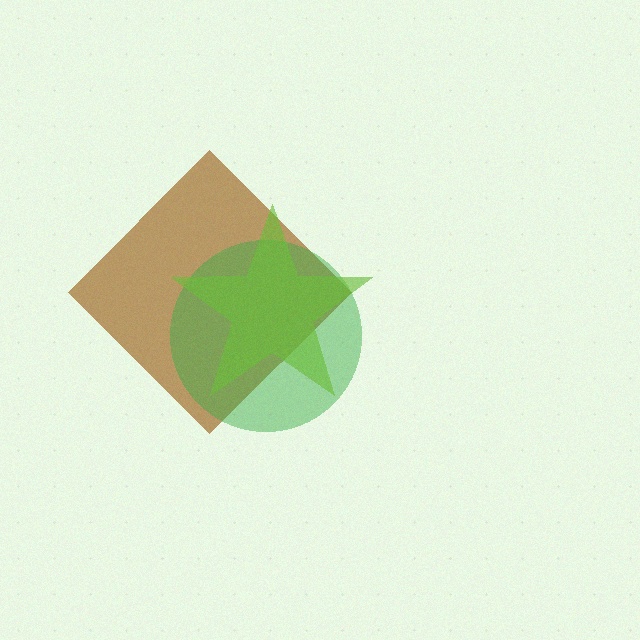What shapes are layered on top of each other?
The layered shapes are: a brown diamond, a green circle, a lime star.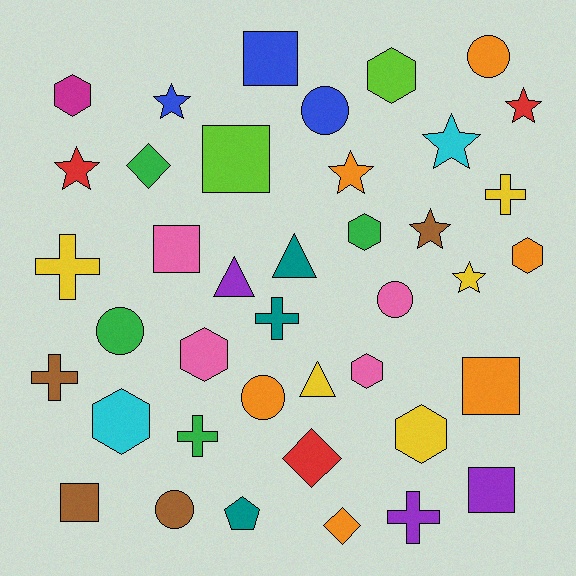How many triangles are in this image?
There are 3 triangles.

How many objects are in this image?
There are 40 objects.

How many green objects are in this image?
There are 4 green objects.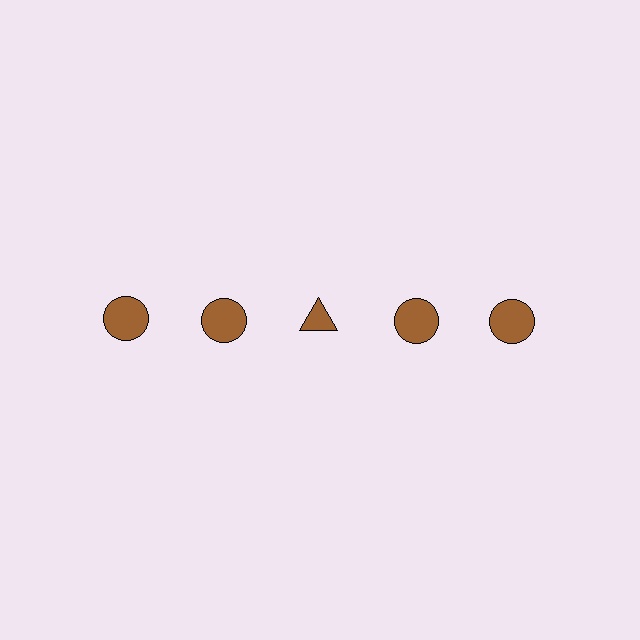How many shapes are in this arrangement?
There are 5 shapes arranged in a grid pattern.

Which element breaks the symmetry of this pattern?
The brown triangle in the top row, center column breaks the symmetry. All other shapes are brown circles.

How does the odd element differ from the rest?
It has a different shape: triangle instead of circle.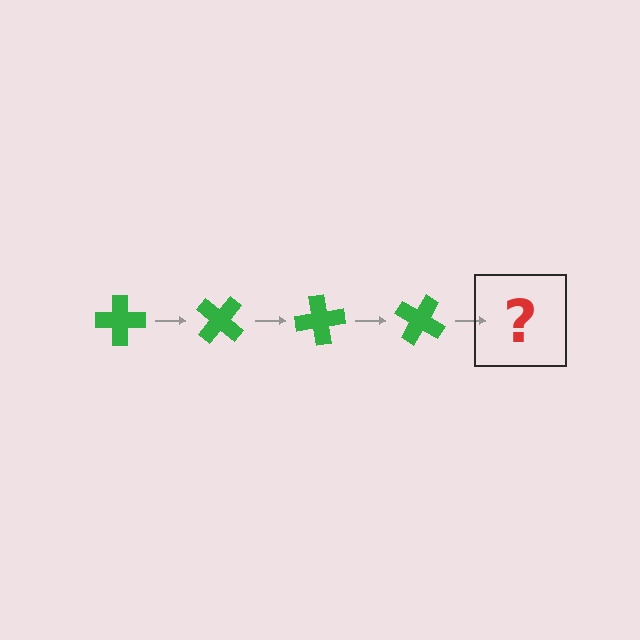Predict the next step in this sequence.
The next step is a green cross rotated 160 degrees.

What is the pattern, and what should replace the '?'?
The pattern is that the cross rotates 40 degrees each step. The '?' should be a green cross rotated 160 degrees.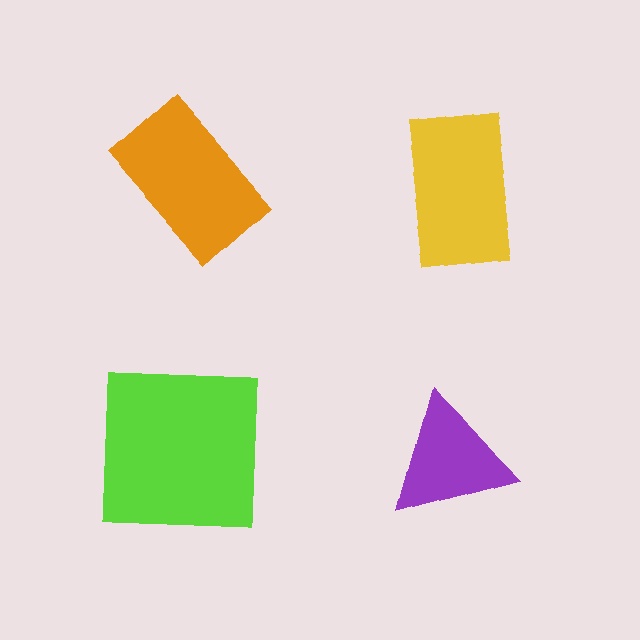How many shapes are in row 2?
2 shapes.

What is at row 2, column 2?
A purple triangle.